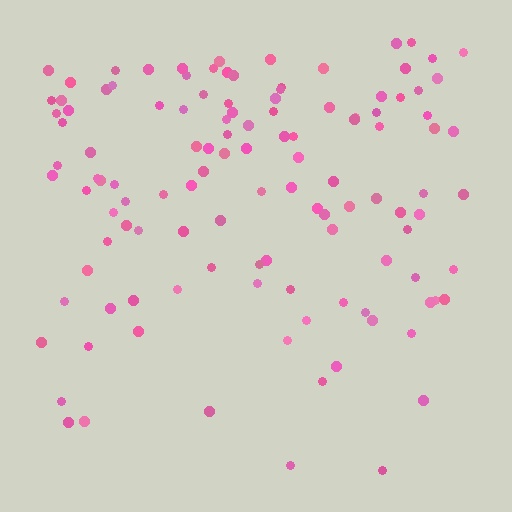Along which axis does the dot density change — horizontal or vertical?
Vertical.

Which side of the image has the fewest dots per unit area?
The bottom.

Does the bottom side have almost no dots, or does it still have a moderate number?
Still a moderate number, just noticeably fewer than the top.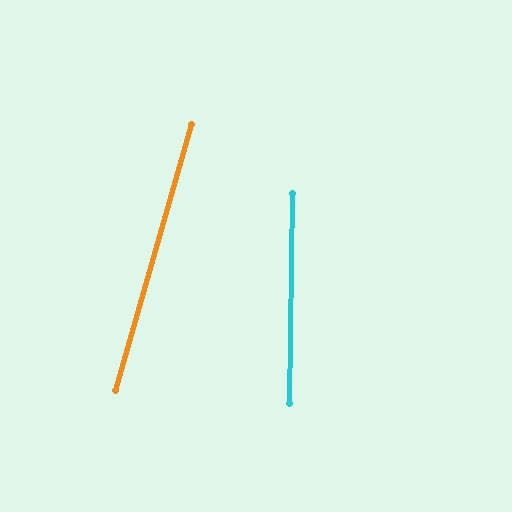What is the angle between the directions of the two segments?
Approximately 15 degrees.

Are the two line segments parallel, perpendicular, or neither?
Neither parallel nor perpendicular — they differ by about 15°.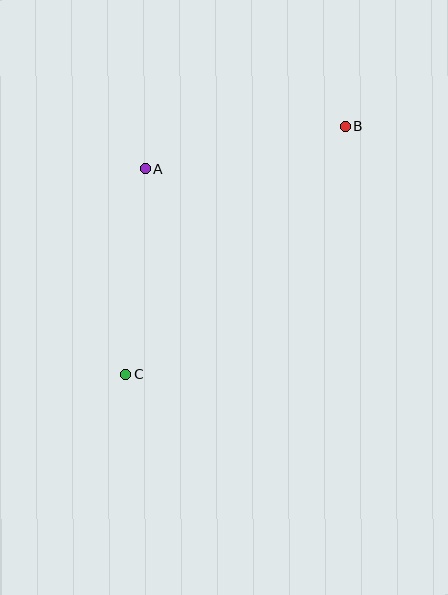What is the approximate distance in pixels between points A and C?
The distance between A and C is approximately 207 pixels.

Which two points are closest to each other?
Points A and B are closest to each other.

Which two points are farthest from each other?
Points B and C are farthest from each other.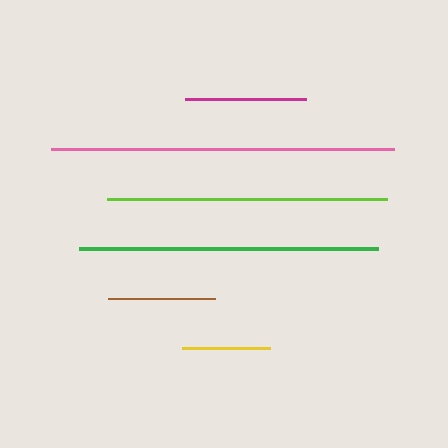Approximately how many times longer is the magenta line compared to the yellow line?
The magenta line is approximately 1.4 times the length of the yellow line.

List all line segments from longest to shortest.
From longest to shortest: pink, green, lime, magenta, brown, yellow.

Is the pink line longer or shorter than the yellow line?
The pink line is longer than the yellow line.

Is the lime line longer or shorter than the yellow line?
The lime line is longer than the yellow line.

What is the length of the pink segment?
The pink segment is approximately 344 pixels long.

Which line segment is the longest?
The pink line is the longest at approximately 344 pixels.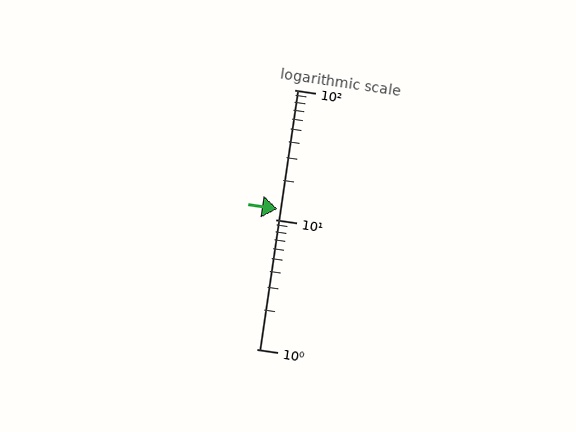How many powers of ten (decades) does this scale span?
The scale spans 2 decades, from 1 to 100.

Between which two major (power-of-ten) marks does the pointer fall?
The pointer is between 10 and 100.